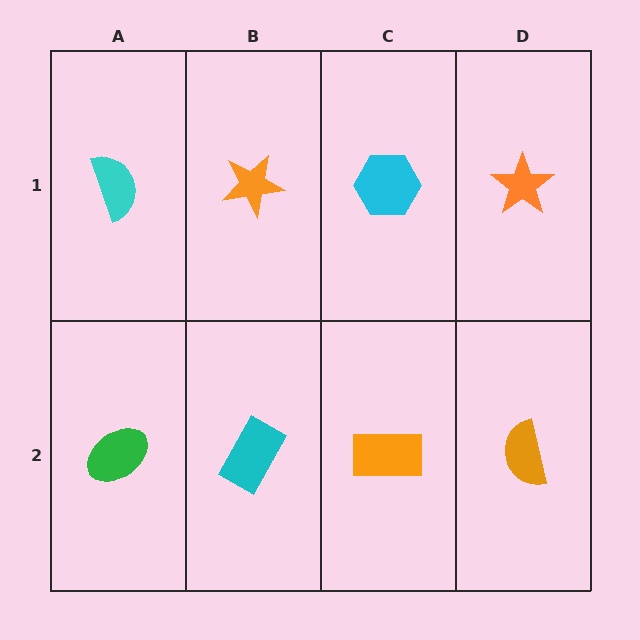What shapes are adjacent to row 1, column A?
A green ellipse (row 2, column A), an orange star (row 1, column B).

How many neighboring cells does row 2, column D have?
2.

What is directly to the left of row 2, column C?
A cyan rectangle.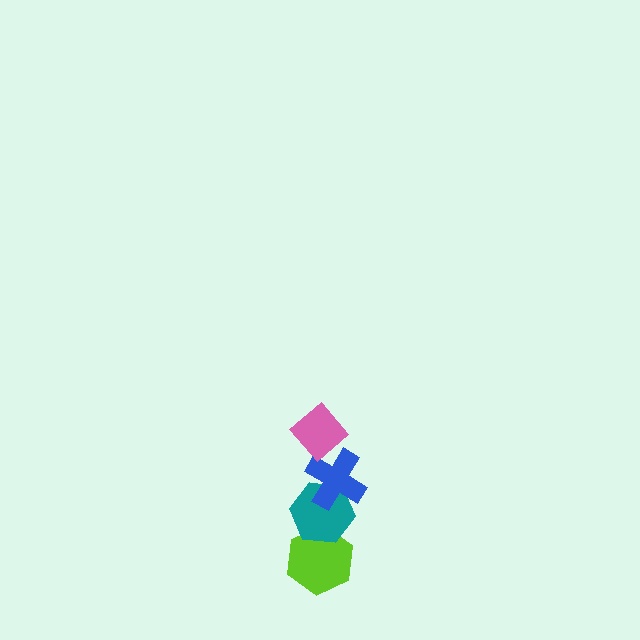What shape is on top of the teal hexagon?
The blue cross is on top of the teal hexagon.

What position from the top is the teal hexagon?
The teal hexagon is 3rd from the top.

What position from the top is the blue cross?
The blue cross is 2nd from the top.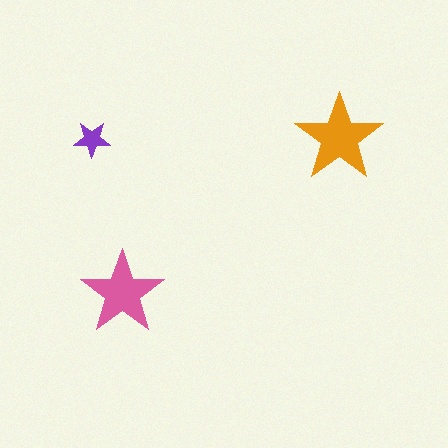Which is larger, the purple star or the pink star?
The pink one.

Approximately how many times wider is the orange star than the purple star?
About 2.5 times wider.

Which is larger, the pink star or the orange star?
The orange one.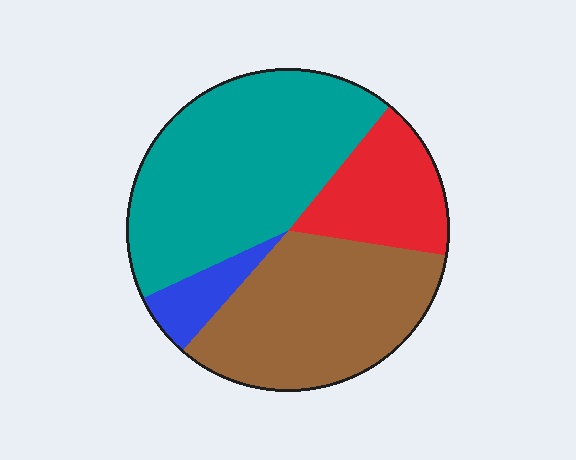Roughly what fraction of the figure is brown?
Brown takes up between a quarter and a half of the figure.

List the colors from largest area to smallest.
From largest to smallest: teal, brown, red, blue.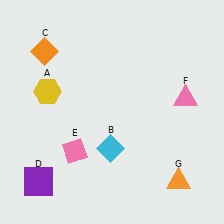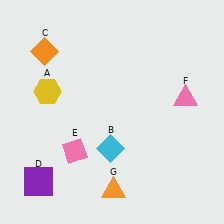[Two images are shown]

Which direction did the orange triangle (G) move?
The orange triangle (G) moved left.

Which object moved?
The orange triangle (G) moved left.